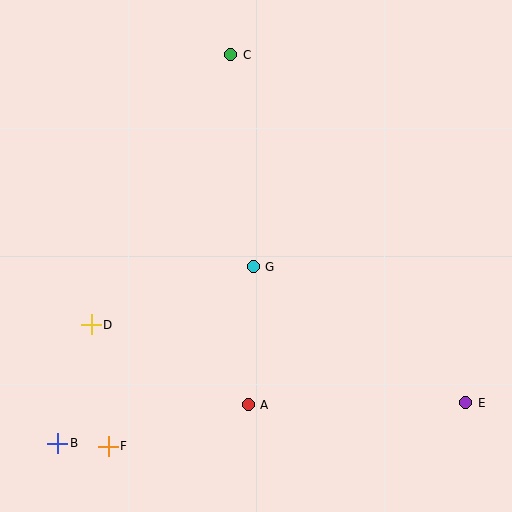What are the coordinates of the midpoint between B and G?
The midpoint between B and G is at (155, 355).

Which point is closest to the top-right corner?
Point C is closest to the top-right corner.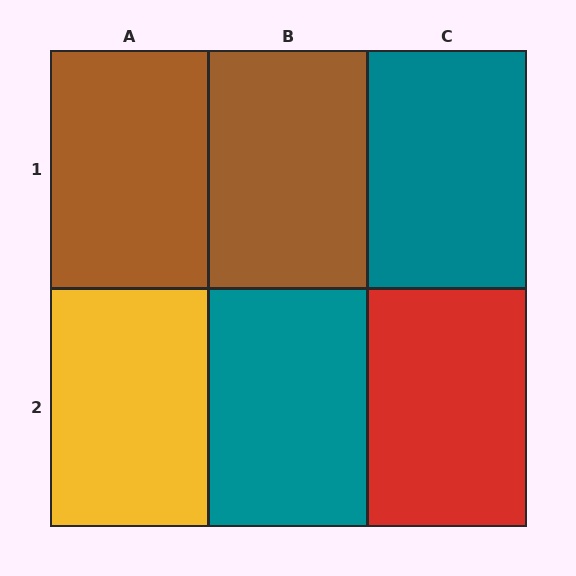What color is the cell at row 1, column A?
Brown.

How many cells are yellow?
1 cell is yellow.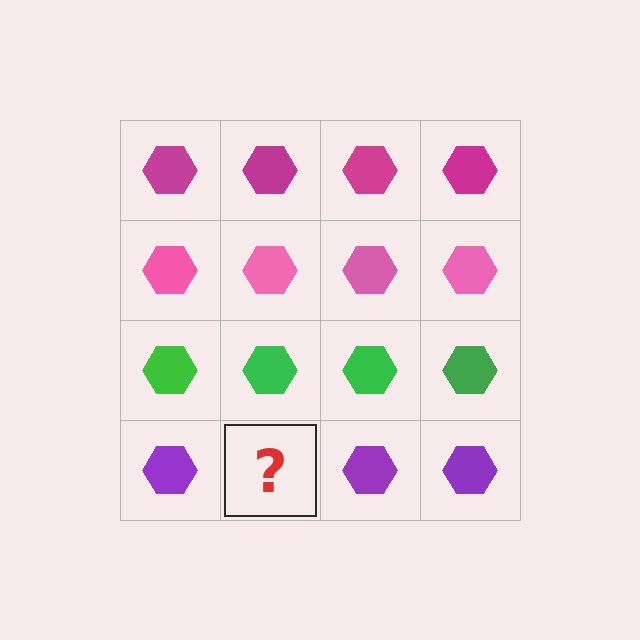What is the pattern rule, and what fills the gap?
The rule is that each row has a consistent color. The gap should be filled with a purple hexagon.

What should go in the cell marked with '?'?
The missing cell should contain a purple hexagon.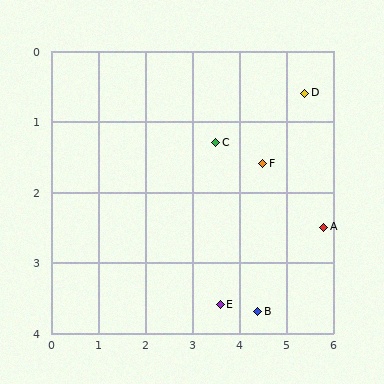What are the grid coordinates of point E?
Point E is at approximately (3.6, 3.6).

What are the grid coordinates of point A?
Point A is at approximately (5.8, 2.5).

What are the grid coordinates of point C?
Point C is at approximately (3.5, 1.3).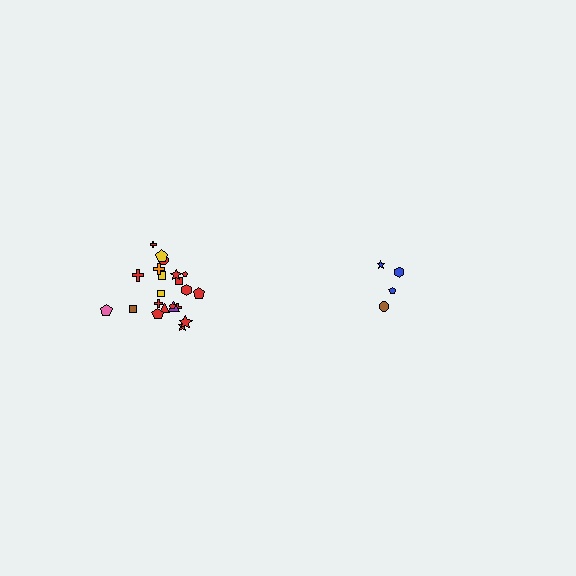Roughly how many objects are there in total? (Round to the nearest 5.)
Roughly 25 objects in total.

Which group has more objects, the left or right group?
The left group.